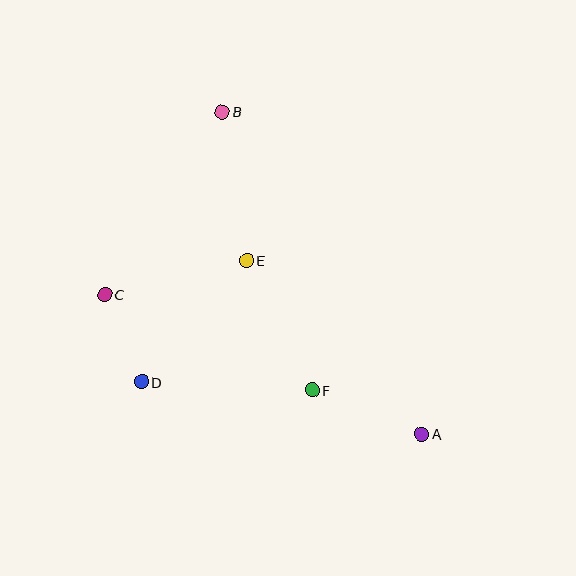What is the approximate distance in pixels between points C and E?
The distance between C and E is approximately 146 pixels.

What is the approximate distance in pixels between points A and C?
The distance between A and C is approximately 347 pixels.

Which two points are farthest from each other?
Points A and B are farthest from each other.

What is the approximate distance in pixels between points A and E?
The distance between A and E is approximately 247 pixels.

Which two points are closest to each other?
Points C and D are closest to each other.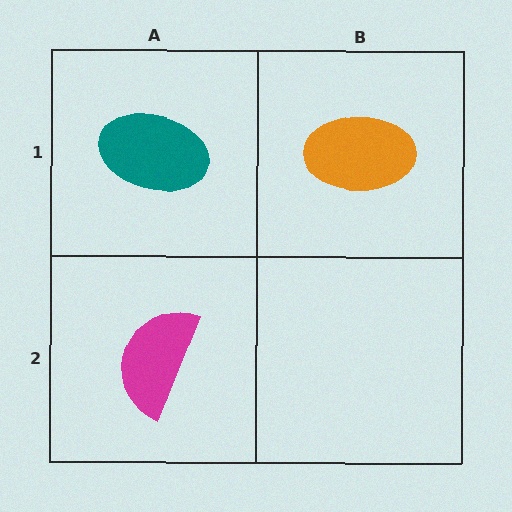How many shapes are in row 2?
1 shape.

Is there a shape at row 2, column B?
No, that cell is empty.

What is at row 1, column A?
A teal ellipse.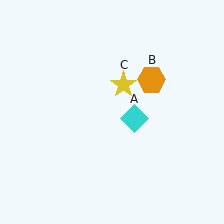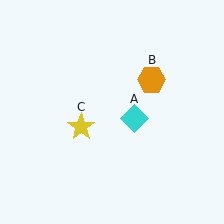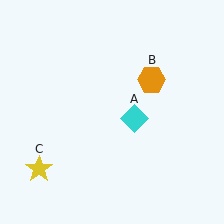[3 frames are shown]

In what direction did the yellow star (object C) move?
The yellow star (object C) moved down and to the left.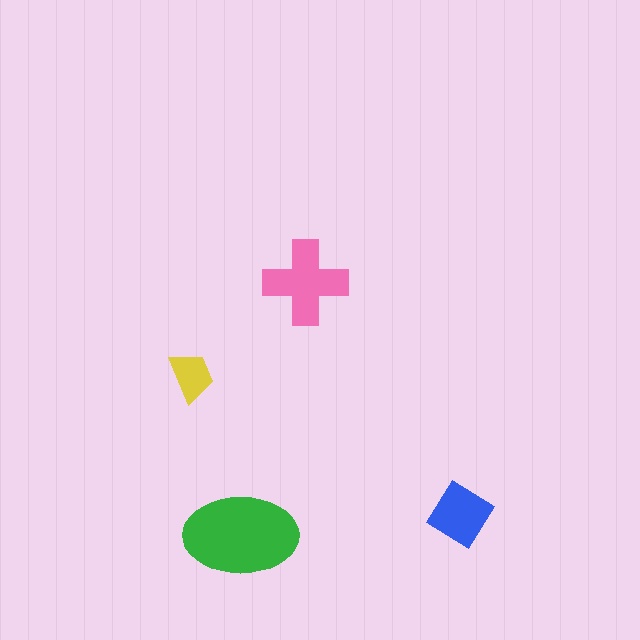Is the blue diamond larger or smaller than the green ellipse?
Smaller.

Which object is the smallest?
The yellow trapezoid.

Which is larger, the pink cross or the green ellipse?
The green ellipse.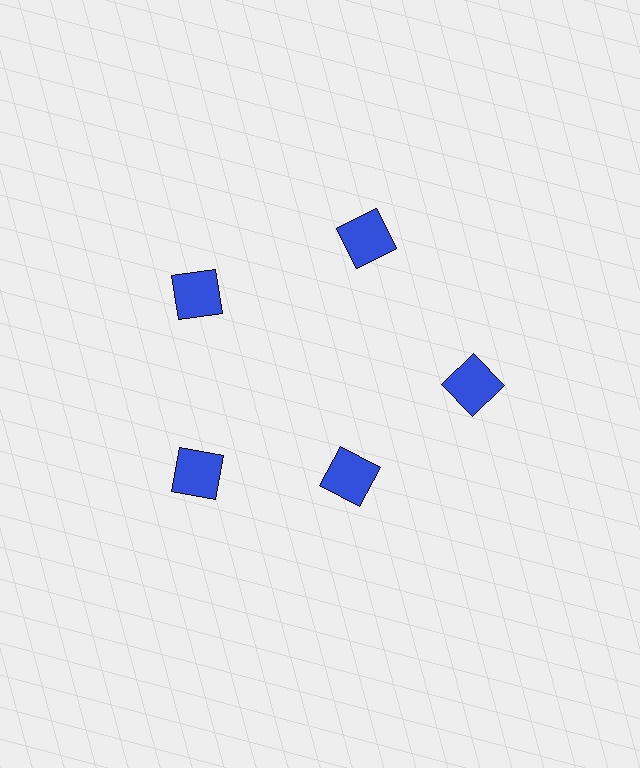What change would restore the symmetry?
The symmetry would be restored by moving it outward, back onto the ring so that all 5 squares sit at equal angles and equal distance from the center.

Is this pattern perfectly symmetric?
No. The 5 blue squares are arranged in a ring, but one element near the 5 o'clock position is pulled inward toward the center, breaking the 5-fold rotational symmetry.